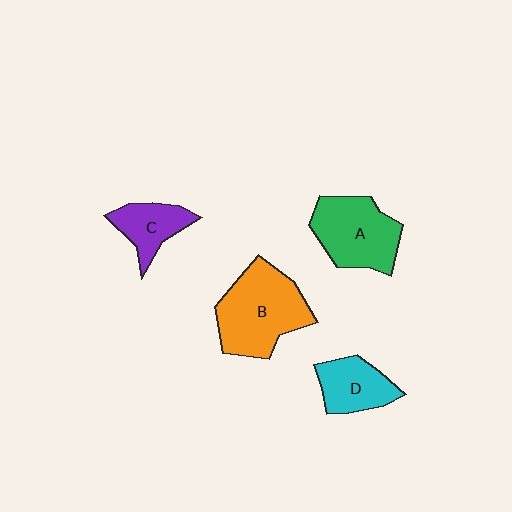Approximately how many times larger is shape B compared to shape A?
Approximately 1.2 times.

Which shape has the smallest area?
Shape C (purple).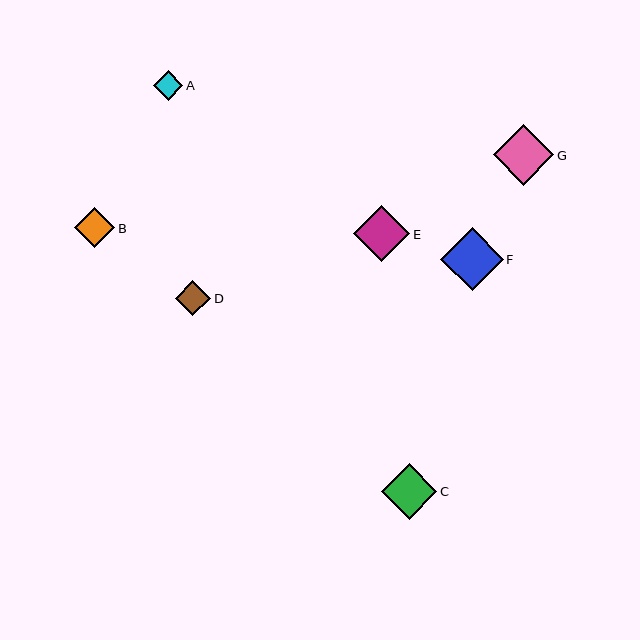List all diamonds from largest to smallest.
From largest to smallest: F, G, E, C, B, D, A.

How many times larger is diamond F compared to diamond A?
Diamond F is approximately 2.1 times the size of diamond A.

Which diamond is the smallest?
Diamond A is the smallest with a size of approximately 30 pixels.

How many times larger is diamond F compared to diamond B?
Diamond F is approximately 1.6 times the size of diamond B.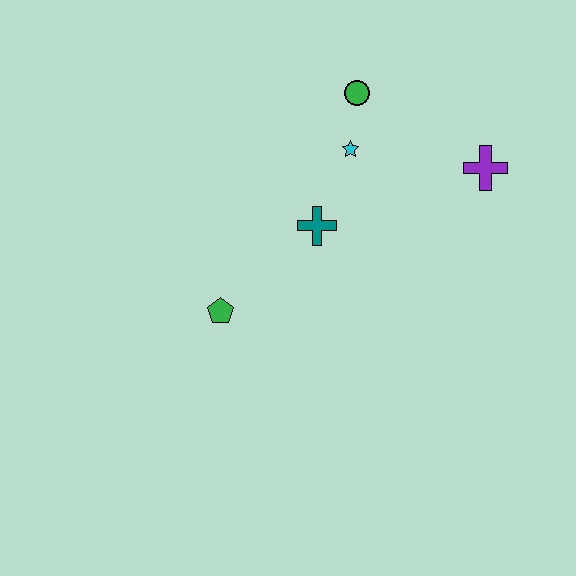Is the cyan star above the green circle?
No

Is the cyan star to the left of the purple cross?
Yes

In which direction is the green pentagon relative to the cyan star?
The green pentagon is below the cyan star.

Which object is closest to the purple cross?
The cyan star is closest to the purple cross.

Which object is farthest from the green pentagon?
The purple cross is farthest from the green pentagon.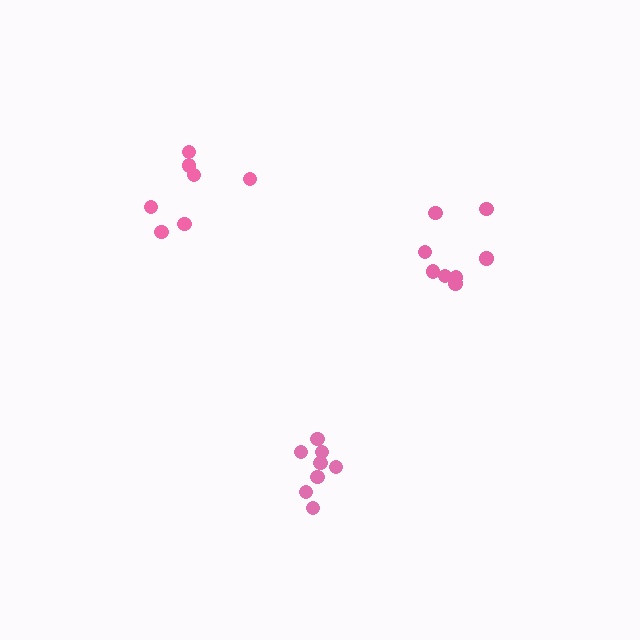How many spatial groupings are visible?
There are 3 spatial groupings.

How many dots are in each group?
Group 1: 8 dots, Group 2: 8 dots, Group 3: 7 dots (23 total).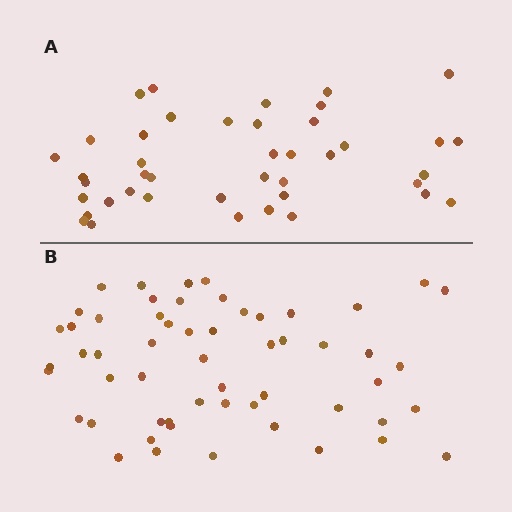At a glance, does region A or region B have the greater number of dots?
Region B (the bottom region) has more dots.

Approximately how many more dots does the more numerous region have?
Region B has approximately 15 more dots than region A.